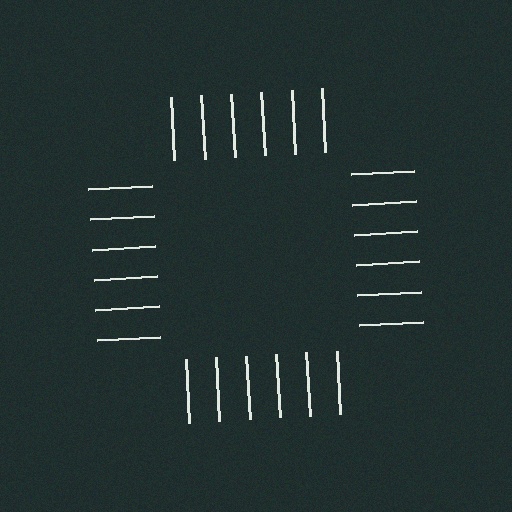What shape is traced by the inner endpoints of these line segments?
An illusory square — the line segments terminate on its edges but no continuous stroke is drawn.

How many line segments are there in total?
24 — 6 along each of the 4 edges.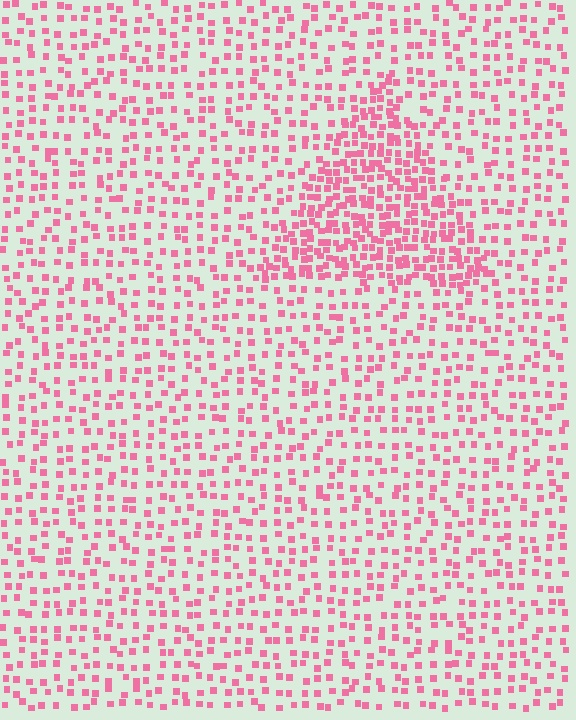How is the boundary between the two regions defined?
The boundary is defined by a change in element density (approximately 2.2x ratio). All elements are the same color, size, and shape.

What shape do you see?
I see a triangle.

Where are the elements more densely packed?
The elements are more densely packed inside the triangle boundary.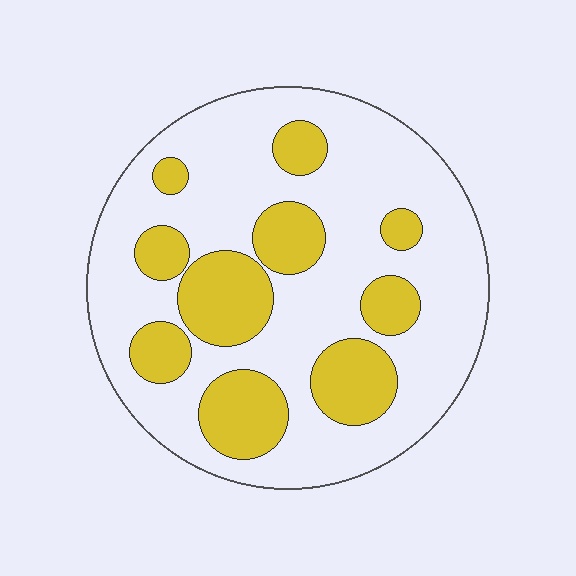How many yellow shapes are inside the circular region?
10.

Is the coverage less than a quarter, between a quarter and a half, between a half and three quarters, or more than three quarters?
Between a quarter and a half.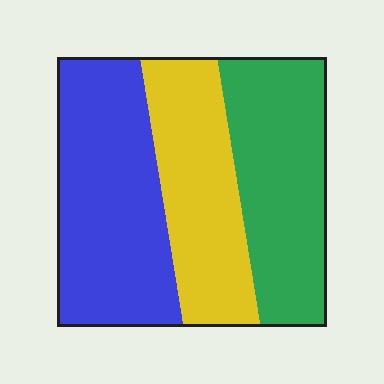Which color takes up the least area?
Yellow, at roughly 30%.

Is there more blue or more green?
Blue.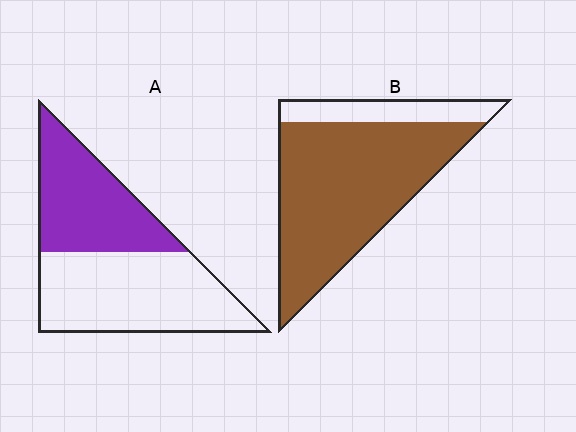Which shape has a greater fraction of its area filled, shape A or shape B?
Shape B.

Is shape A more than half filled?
No.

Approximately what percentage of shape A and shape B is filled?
A is approximately 45% and B is approximately 80%.